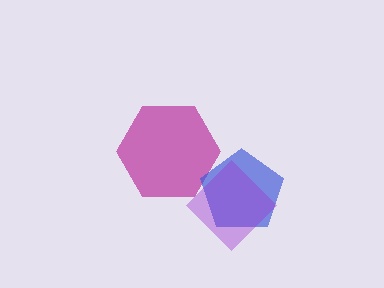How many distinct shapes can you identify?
There are 3 distinct shapes: a magenta hexagon, a blue pentagon, a purple diamond.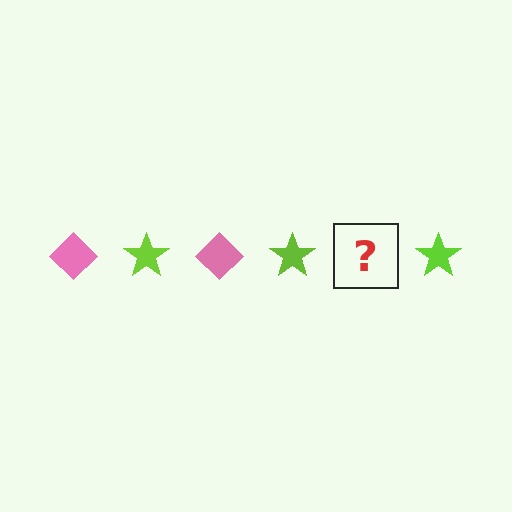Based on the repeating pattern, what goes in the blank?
The blank should be a pink diamond.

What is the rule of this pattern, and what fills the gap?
The rule is that the pattern alternates between pink diamond and lime star. The gap should be filled with a pink diamond.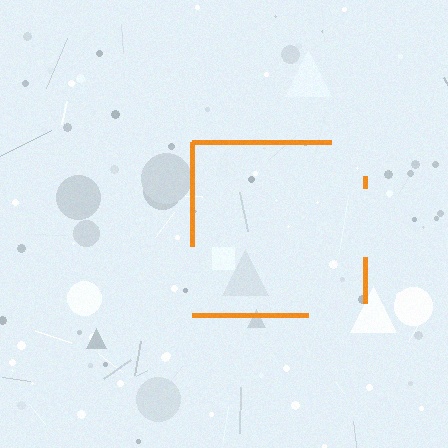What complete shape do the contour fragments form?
The contour fragments form a square.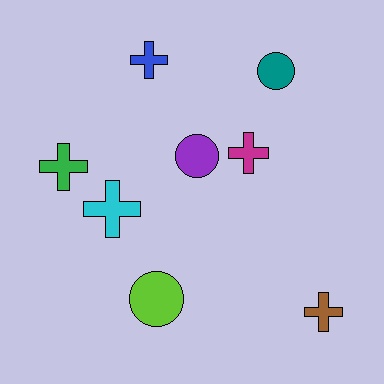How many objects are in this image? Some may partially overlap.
There are 8 objects.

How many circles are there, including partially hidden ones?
There are 3 circles.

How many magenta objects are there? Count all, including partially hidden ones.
There is 1 magenta object.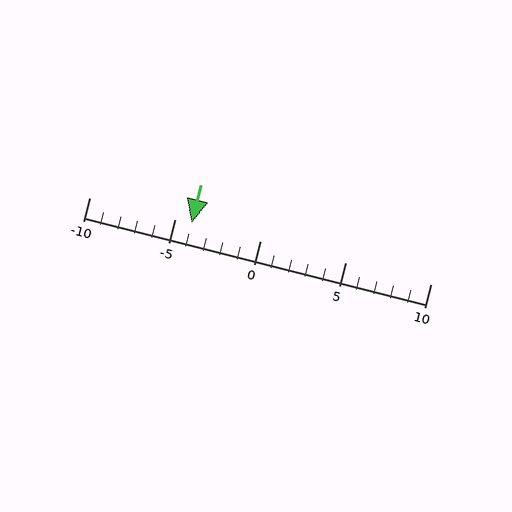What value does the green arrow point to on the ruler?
The green arrow points to approximately -4.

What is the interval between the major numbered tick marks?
The major tick marks are spaced 5 units apart.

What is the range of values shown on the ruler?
The ruler shows values from -10 to 10.